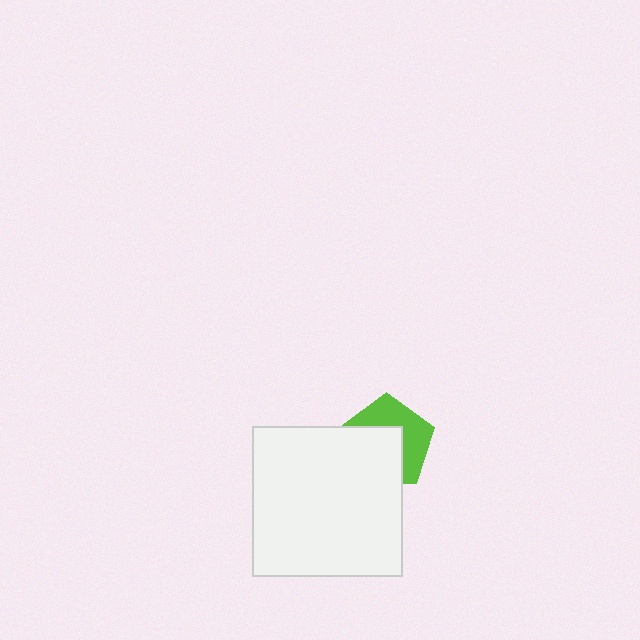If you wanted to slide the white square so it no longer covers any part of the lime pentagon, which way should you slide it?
Slide it toward the lower-left — that is the most direct way to separate the two shapes.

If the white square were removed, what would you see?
You would see the complete lime pentagon.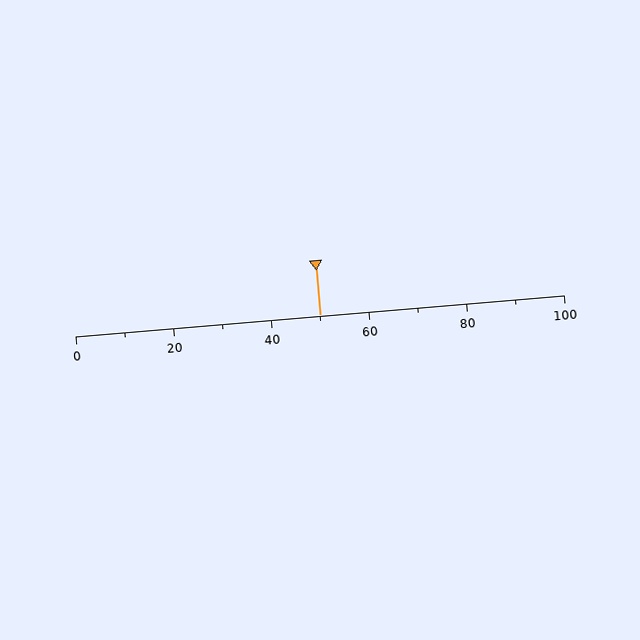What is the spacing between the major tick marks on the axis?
The major ticks are spaced 20 apart.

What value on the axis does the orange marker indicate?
The marker indicates approximately 50.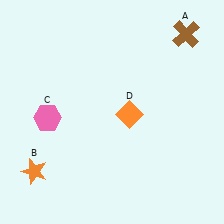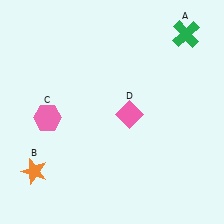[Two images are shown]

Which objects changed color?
A changed from brown to green. D changed from orange to pink.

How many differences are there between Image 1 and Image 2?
There are 2 differences between the two images.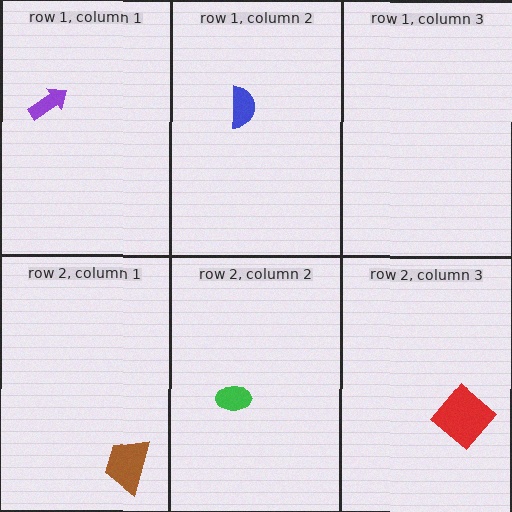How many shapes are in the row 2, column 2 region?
1.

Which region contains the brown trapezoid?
The row 2, column 1 region.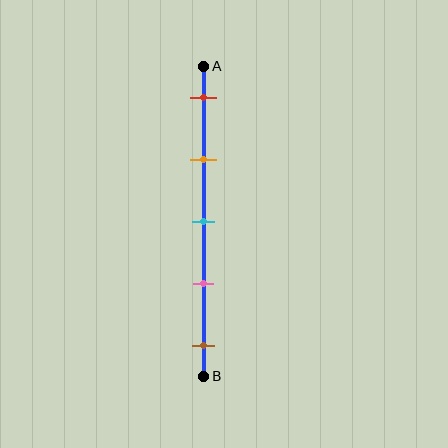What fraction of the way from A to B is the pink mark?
The pink mark is approximately 70% (0.7) of the way from A to B.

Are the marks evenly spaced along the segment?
Yes, the marks are approximately evenly spaced.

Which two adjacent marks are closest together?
The cyan and pink marks are the closest adjacent pair.